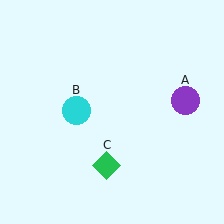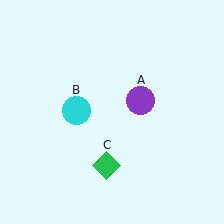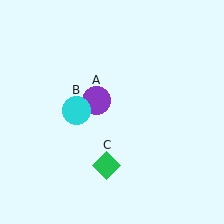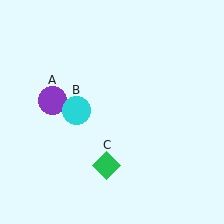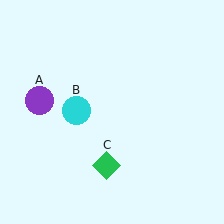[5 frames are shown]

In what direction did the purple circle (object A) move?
The purple circle (object A) moved left.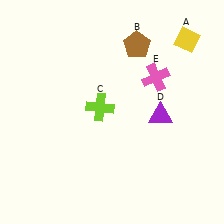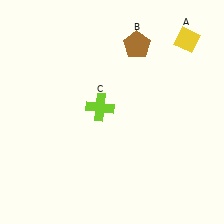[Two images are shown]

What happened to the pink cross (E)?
The pink cross (E) was removed in Image 2. It was in the top-right area of Image 1.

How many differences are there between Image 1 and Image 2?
There are 2 differences between the two images.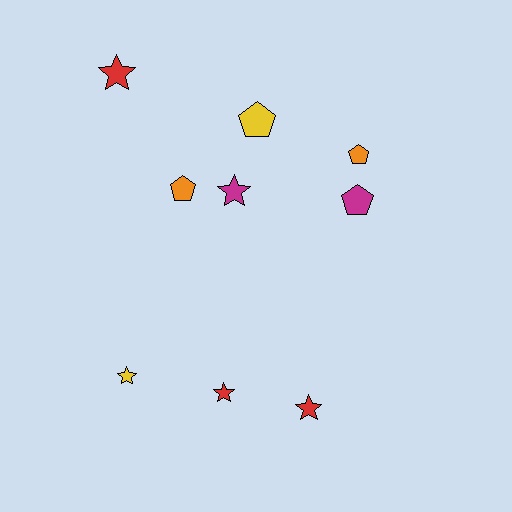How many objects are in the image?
There are 9 objects.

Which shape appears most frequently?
Star, with 5 objects.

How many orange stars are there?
There are no orange stars.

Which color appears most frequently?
Red, with 3 objects.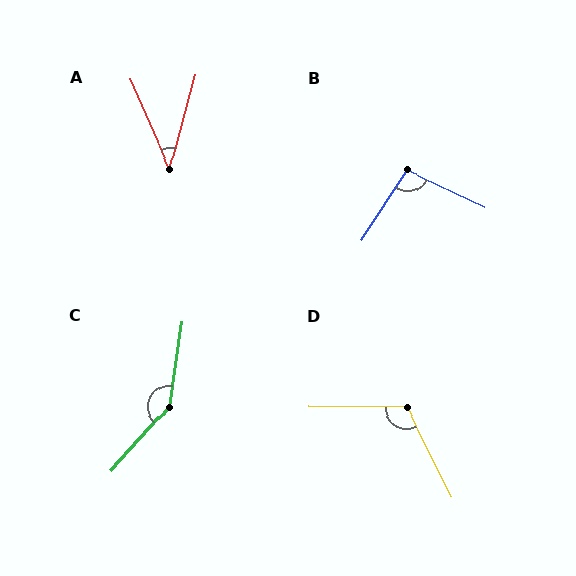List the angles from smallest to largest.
A (39°), B (97°), D (117°), C (147°).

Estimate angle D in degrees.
Approximately 117 degrees.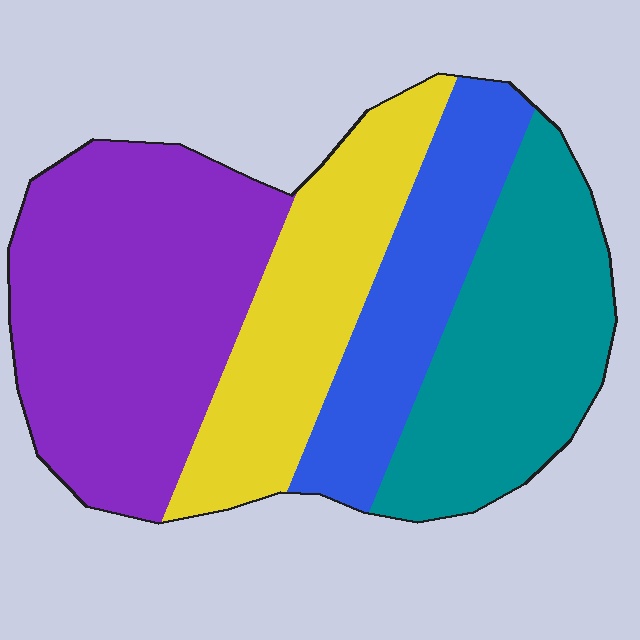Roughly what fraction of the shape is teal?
Teal covers around 25% of the shape.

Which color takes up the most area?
Purple, at roughly 35%.